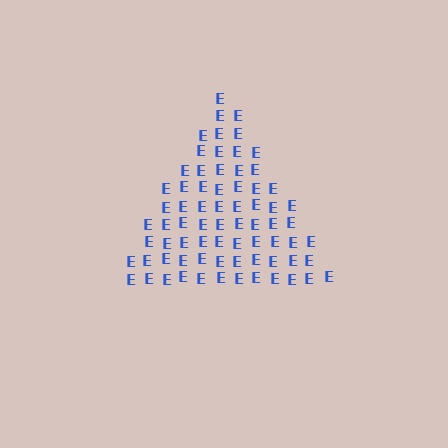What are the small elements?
The small elements are letter E's.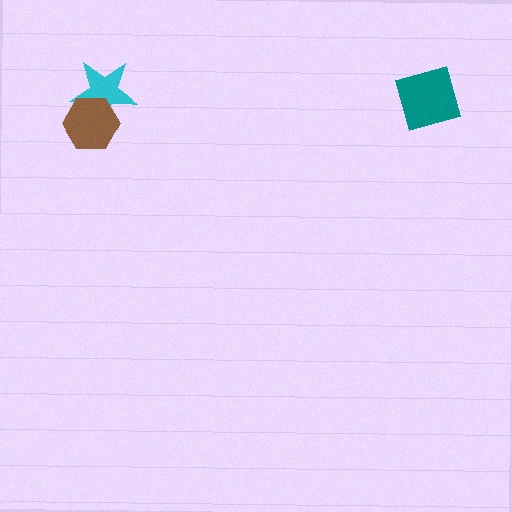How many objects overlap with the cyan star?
1 object overlaps with the cyan star.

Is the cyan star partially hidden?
Yes, it is partially covered by another shape.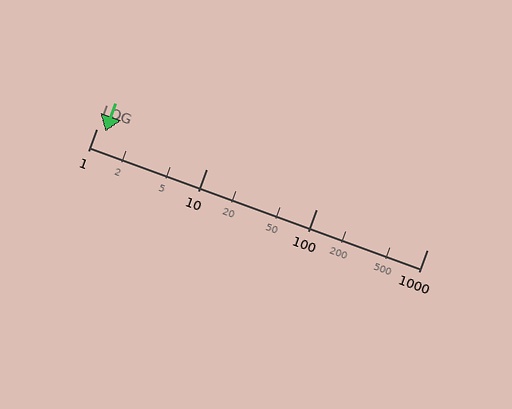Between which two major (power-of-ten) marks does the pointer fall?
The pointer is between 1 and 10.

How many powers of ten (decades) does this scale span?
The scale spans 3 decades, from 1 to 1000.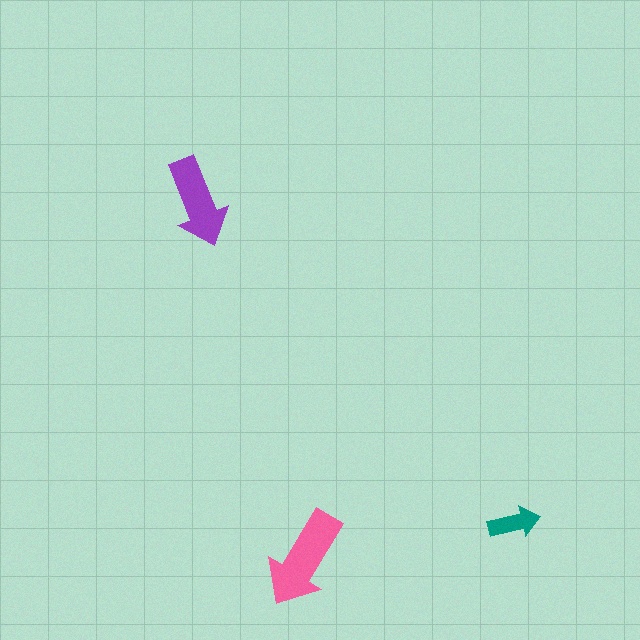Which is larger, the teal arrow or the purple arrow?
The purple one.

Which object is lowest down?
The pink arrow is bottommost.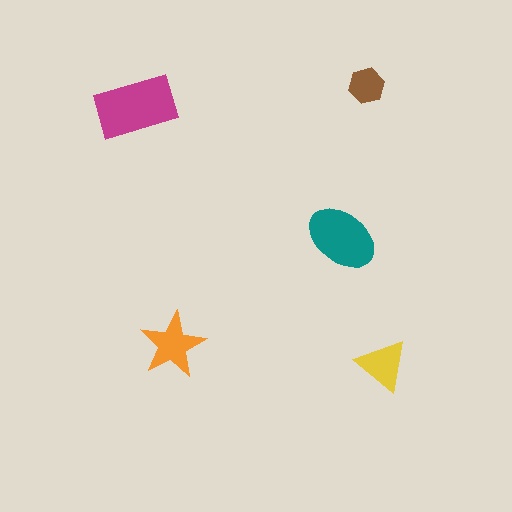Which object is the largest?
The magenta rectangle.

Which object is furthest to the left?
The magenta rectangle is leftmost.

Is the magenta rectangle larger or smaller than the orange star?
Larger.